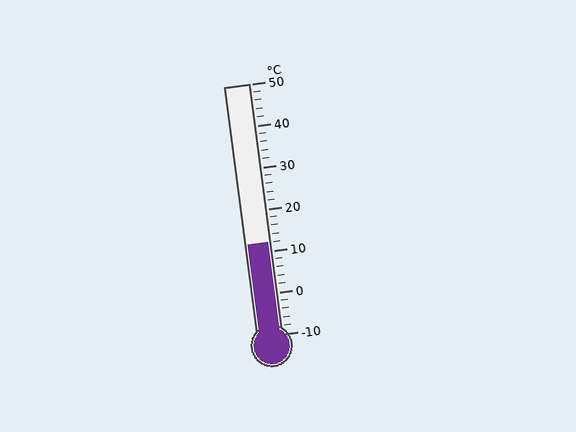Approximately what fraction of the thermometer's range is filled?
The thermometer is filled to approximately 35% of its range.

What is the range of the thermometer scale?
The thermometer scale ranges from -10°C to 50°C.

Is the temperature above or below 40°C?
The temperature is below 40°C.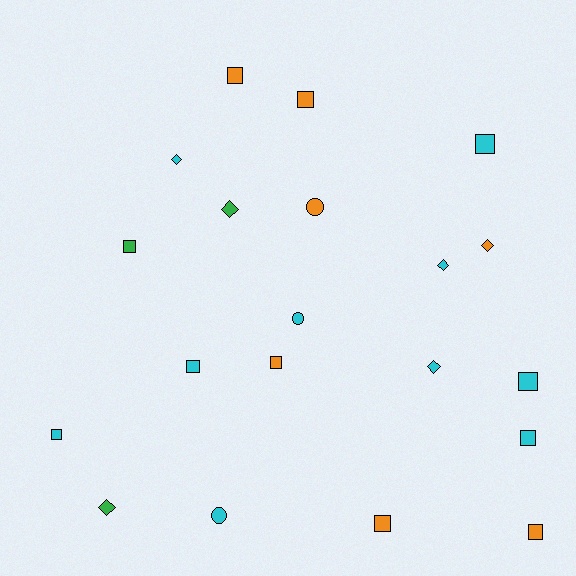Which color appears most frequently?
Cyan, with 10 objects.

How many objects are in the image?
There are 20 objects.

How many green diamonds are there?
There are 2 green diamonds.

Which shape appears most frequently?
Square, with 11 objects.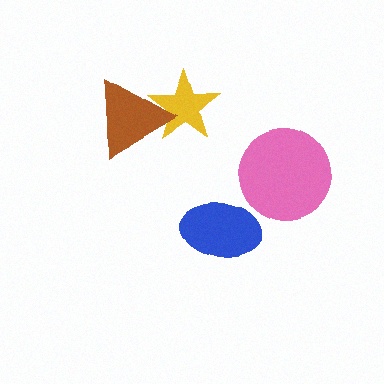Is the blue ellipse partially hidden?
No, no other shape covers it.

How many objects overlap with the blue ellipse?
0 objects overlap with the blue ellipse.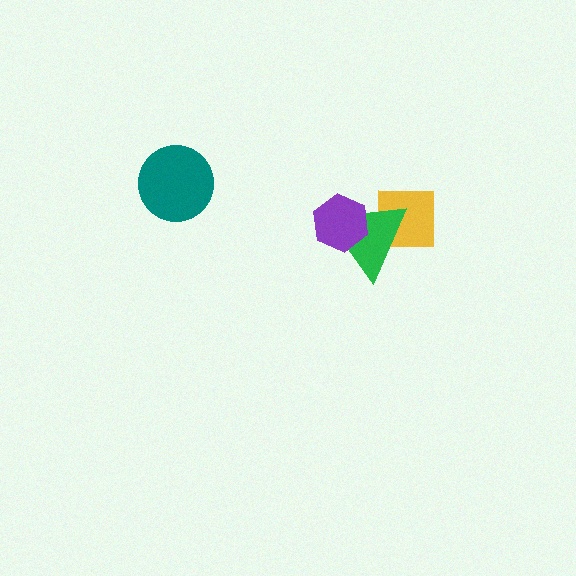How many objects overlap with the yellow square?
1 object overlaps with the yellow square.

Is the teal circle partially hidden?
No, no other shape covers it.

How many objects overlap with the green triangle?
2 objects overlap with the green triangle.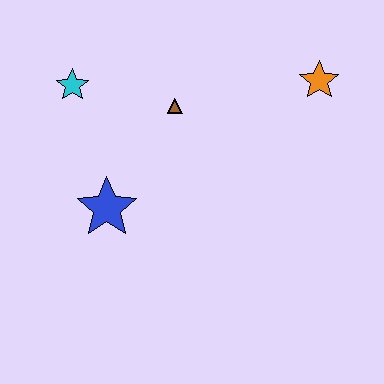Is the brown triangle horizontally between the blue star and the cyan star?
No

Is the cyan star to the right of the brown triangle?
No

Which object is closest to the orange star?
The brown triangle is closest to the orange star.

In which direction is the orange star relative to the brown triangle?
The orange star is to the right of the brown triangle.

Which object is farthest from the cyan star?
The orange star is farthest from the cyan star.